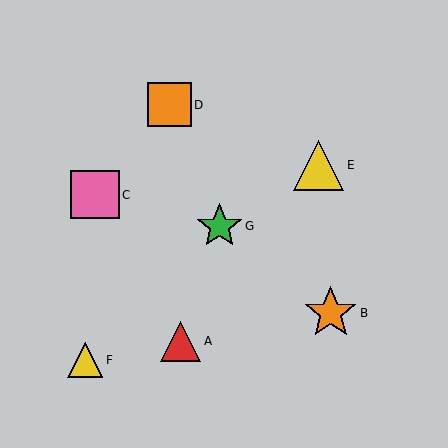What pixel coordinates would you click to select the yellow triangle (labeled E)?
Click at (319, 165) to select the yellow triangle E.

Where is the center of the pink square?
The center of the pink square is at (95, 195).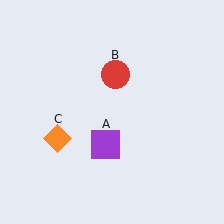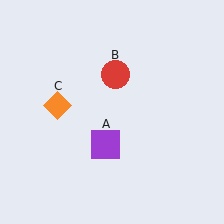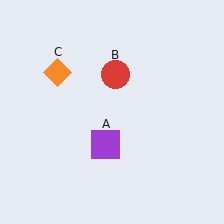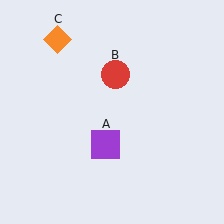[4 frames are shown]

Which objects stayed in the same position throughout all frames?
Purple square (object A) and red circle (object B) remained stationary.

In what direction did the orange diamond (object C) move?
The orange diamond (object C) moved up.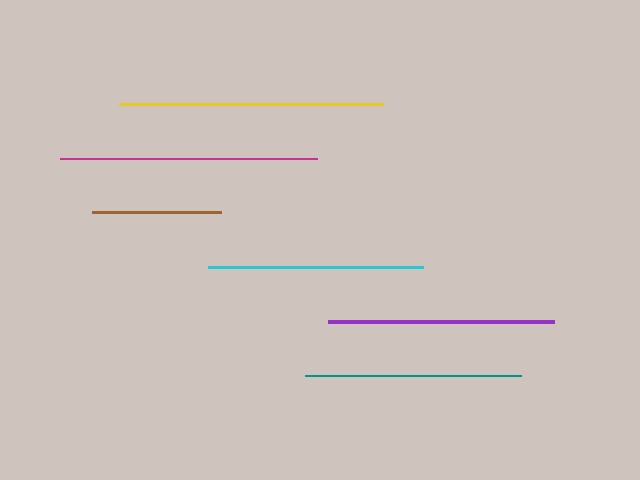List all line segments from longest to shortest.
From longest to shortest: yellow, magenta, purple, teal, cyan, brown.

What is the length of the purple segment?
The purple segment is approximately 227 pixels long.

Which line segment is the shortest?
The brown line is the shortest at approximately 129 pixels.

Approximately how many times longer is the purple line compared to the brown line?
The purple line is approximately 1.8 times the length of the brown line.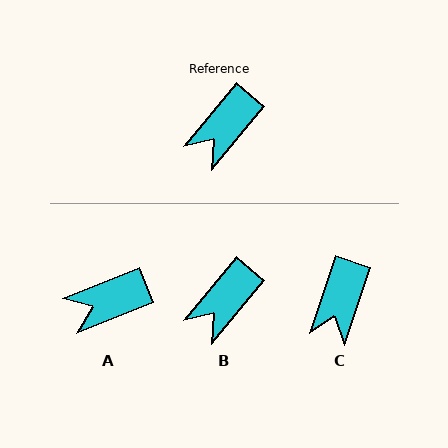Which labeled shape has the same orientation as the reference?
B.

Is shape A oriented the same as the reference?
No, it is off by about 28 degrees.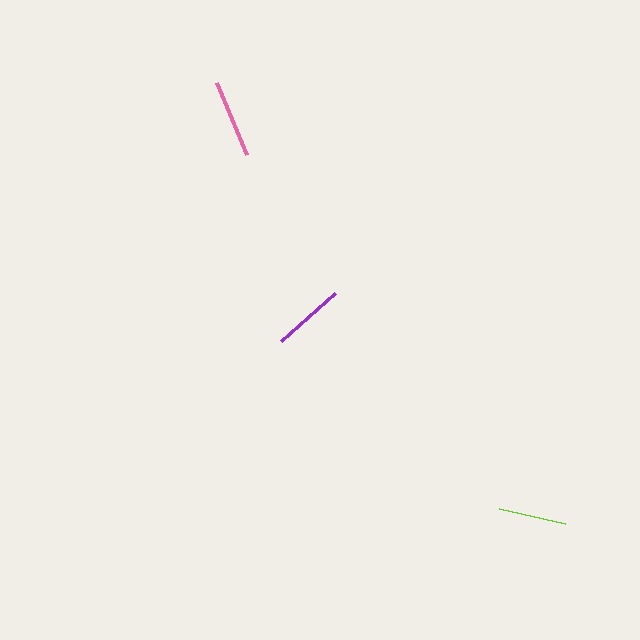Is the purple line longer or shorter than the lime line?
The purple line is longer than the lime line.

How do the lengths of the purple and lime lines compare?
The purple and lime lines are approximately the same length.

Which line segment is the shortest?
The lime line is the shortest at approximately 68 pixels.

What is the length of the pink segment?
The pink segment is approximately 78 pixels long.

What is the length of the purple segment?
The purple segment is approximately 73 pixels long.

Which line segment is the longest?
The pink line is the longest at approximately 78 pixels.